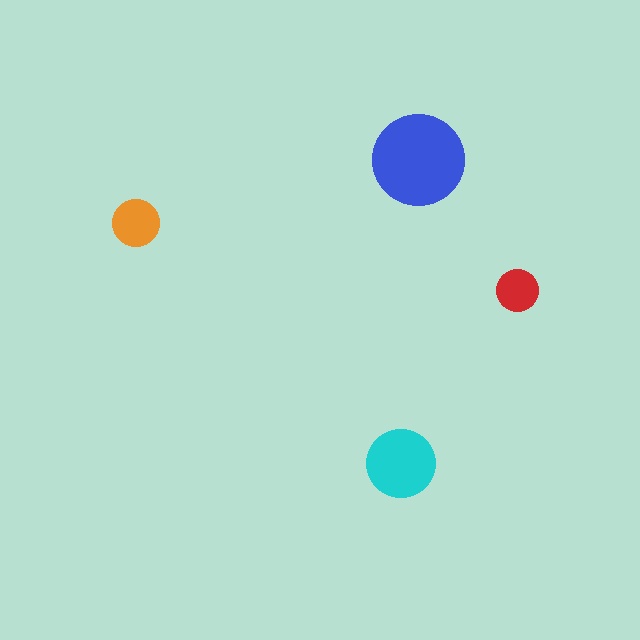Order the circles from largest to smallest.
the blue one, the cyan one, the orange one, the red one.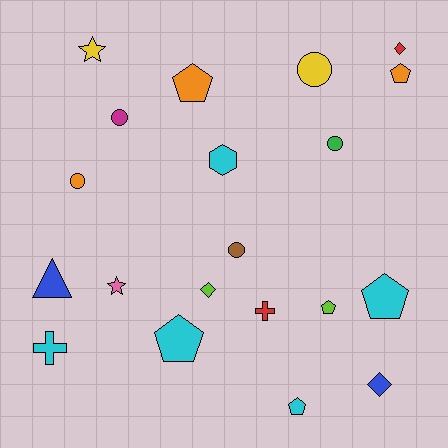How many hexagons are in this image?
There is 1 hexagon.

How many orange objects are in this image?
There are 3 orange objects.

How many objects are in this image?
There are 20 objects.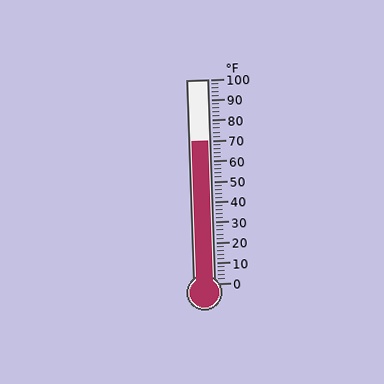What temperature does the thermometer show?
The thermometer shows approximately 70°F.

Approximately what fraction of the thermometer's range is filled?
The thermometer is filled to approximately 70% of its range.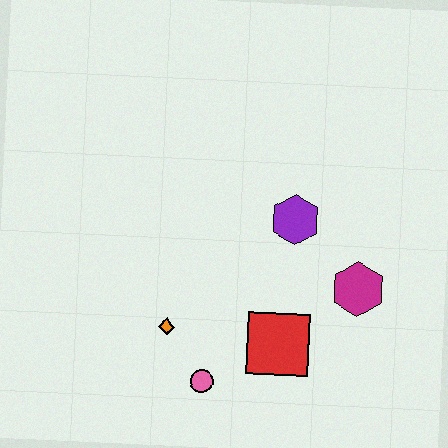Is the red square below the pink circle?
No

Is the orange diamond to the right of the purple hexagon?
No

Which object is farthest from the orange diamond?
The magenta hexagon is farthest from the orange diamond.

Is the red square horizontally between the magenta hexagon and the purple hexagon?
No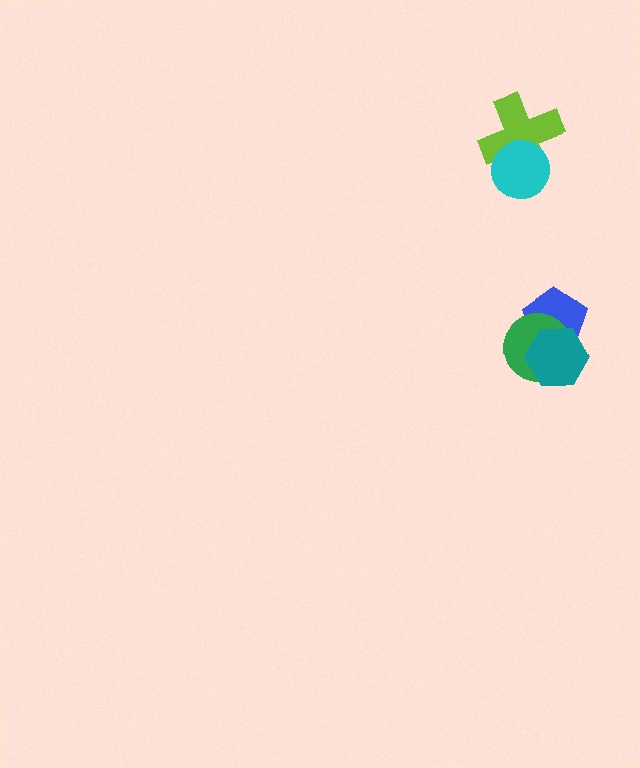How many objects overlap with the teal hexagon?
2 objects overlap with the teal hexagon.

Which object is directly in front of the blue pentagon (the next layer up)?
The green circle is directly in front of the blue pentagon.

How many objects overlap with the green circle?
2 objects overlap with the green circle.